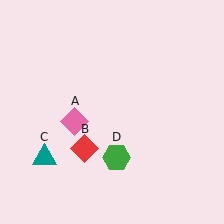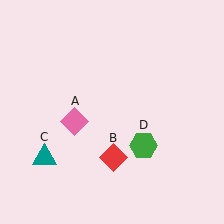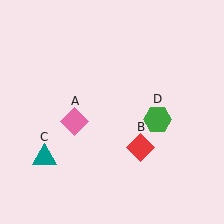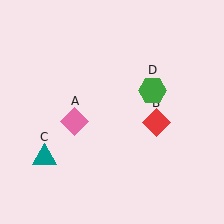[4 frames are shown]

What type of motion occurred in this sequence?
The red diamond (object B), green hexagon (object D) rotated counterclockwise around the center of the scene.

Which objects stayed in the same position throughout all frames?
Pink diamond (object A) and teal triangle (object C) remained stationary.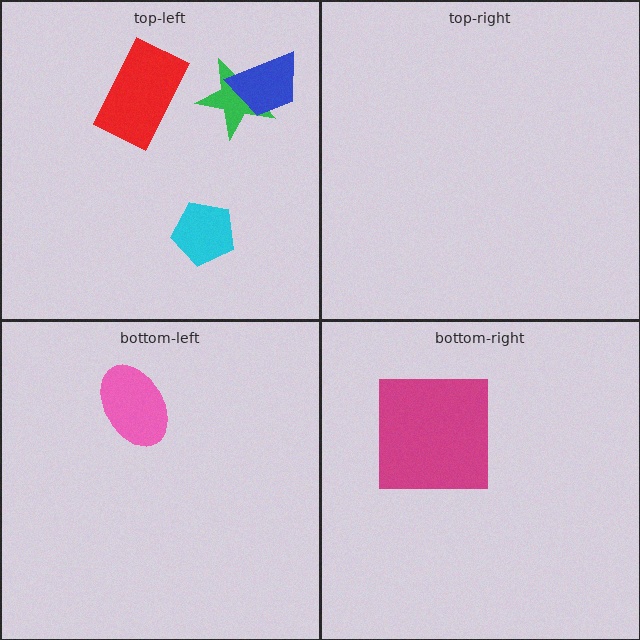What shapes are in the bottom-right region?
The magenta square.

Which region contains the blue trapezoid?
The top-left region.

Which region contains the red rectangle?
The top-left region.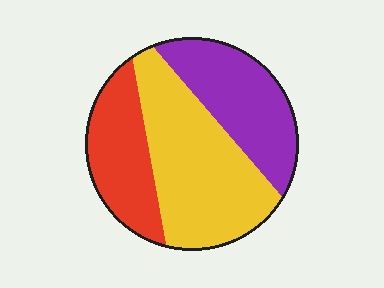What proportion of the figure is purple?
Purple takes up about one third (1/3) of the figure.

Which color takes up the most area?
Yellow, at roughly 45%.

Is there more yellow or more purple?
Yellow.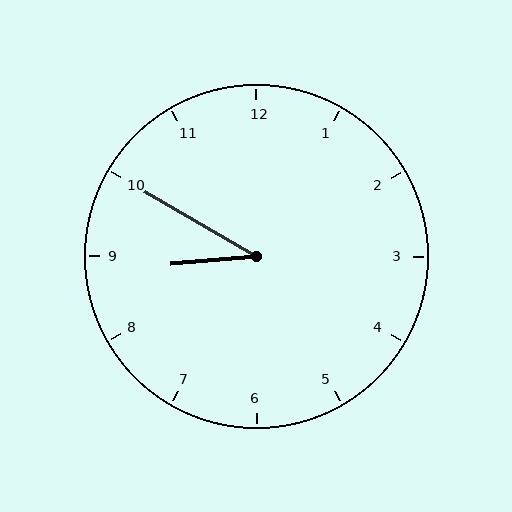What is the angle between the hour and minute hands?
Approximately 35 degrees.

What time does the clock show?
8:50.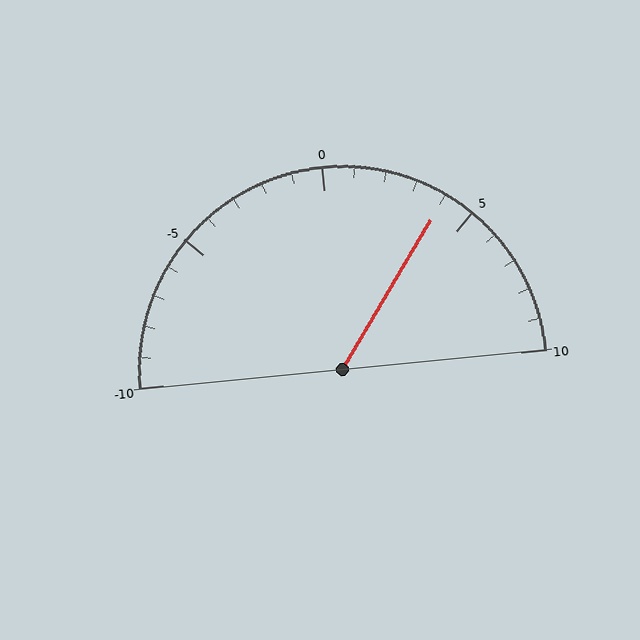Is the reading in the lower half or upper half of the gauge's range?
The reading is in the upper half of the range (-10 to 10).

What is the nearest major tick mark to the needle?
The nearest major tick mark is 5.